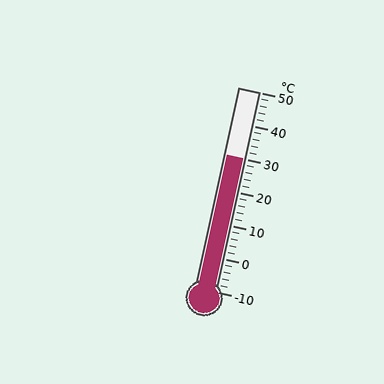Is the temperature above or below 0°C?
The temperature is above 0°C.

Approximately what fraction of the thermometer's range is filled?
The thermometer is filled to approximately 65% of its range.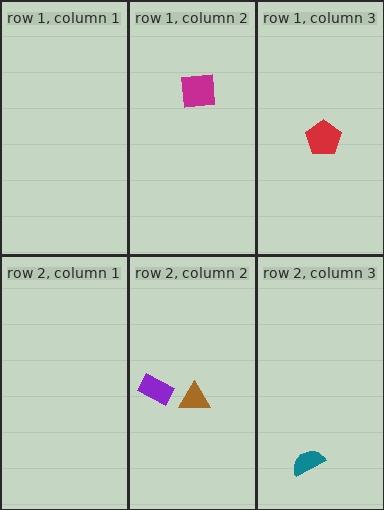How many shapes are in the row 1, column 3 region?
1.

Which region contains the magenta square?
The row 1, column 2 region.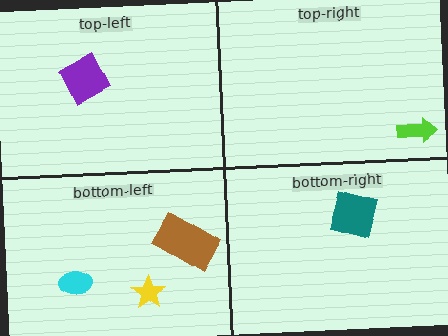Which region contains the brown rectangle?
The bottom-left region.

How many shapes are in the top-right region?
1.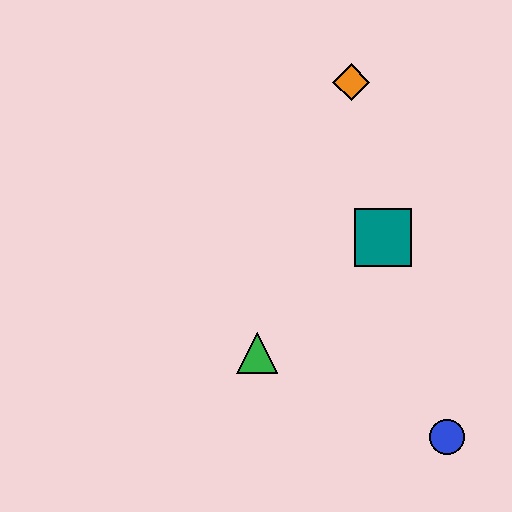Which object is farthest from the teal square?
The blue circle is farthest from the teal square.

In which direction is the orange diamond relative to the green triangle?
The orange diamond is above the green triangle.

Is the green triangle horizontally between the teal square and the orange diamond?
No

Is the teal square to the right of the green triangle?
Yes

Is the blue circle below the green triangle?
Yes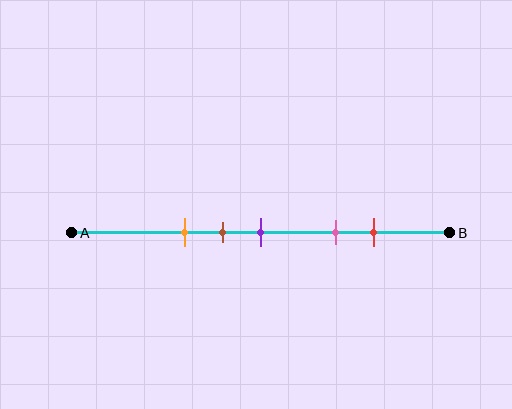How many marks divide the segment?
There are 5 marks dividing the segment.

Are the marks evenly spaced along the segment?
No, the marks are not evenly spaced.